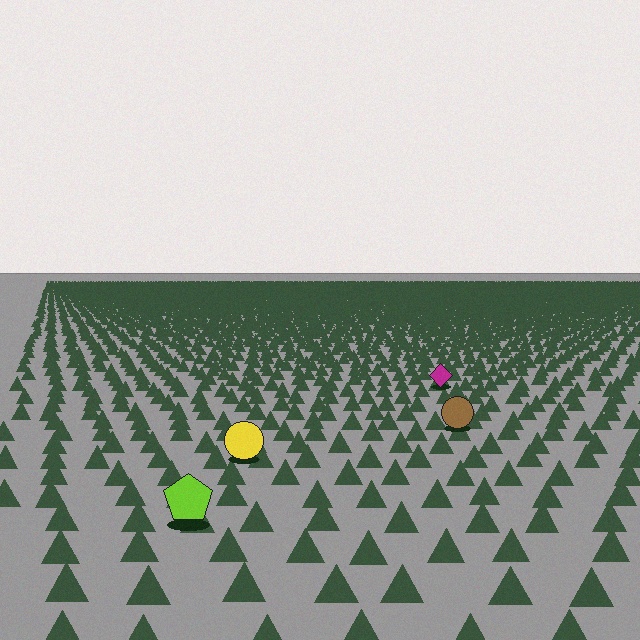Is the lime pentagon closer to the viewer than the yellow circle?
Yes. The lime pentagon is closer — you can tell from the texture gradient: the ground texture is coarser near it.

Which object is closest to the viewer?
The lime pentagon is closest. The texture marks near it are larger and more spread out.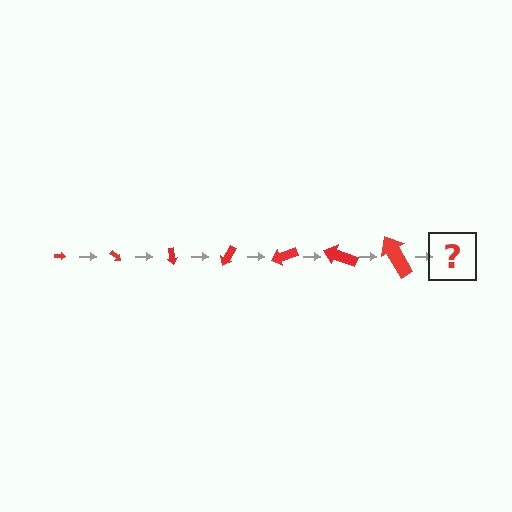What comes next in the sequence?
The next element should be an arrow, larger than the previous one and rotated 280 degrees from the start.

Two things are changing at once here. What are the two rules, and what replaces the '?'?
The two rules are that the arrow grows larger each step and it rotates 40 degrees each step. The '?' should be an arrow, larger than the previous one and rotated 280 degrees from the start.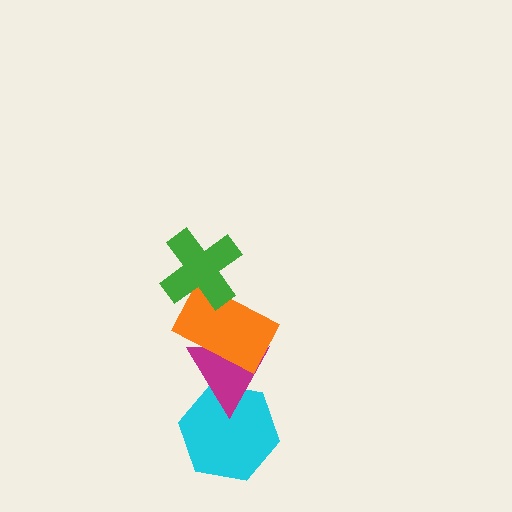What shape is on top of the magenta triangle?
The orange rectangle is on top of the magenta triangle.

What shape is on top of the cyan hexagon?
The magenta triangle is on top of the cyan hexagon.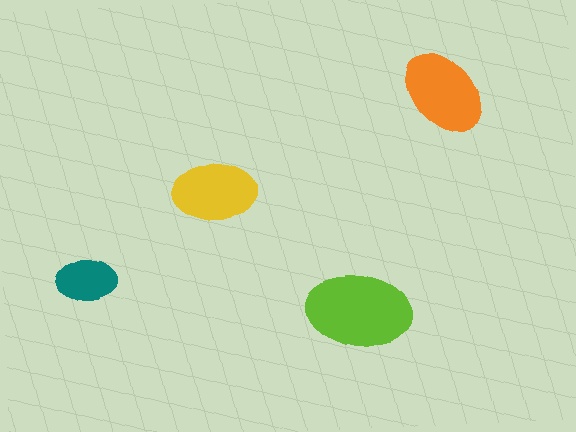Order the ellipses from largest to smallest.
the lime one, the orange one, the yellow one, the teal one.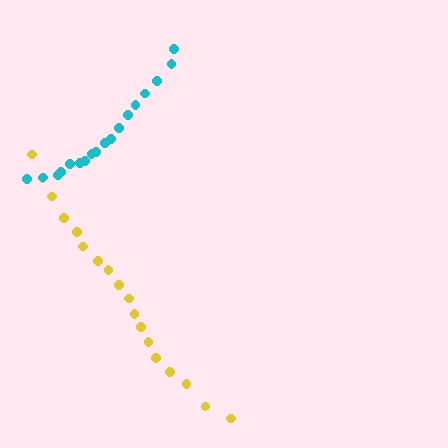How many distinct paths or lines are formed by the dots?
There are 2 distinct paths.